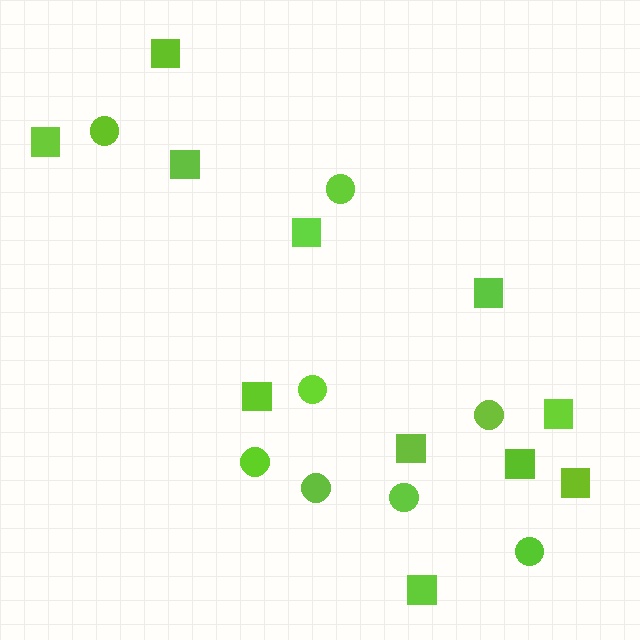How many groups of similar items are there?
There are 2 groups: one group of circles (8) and one group of squares (11).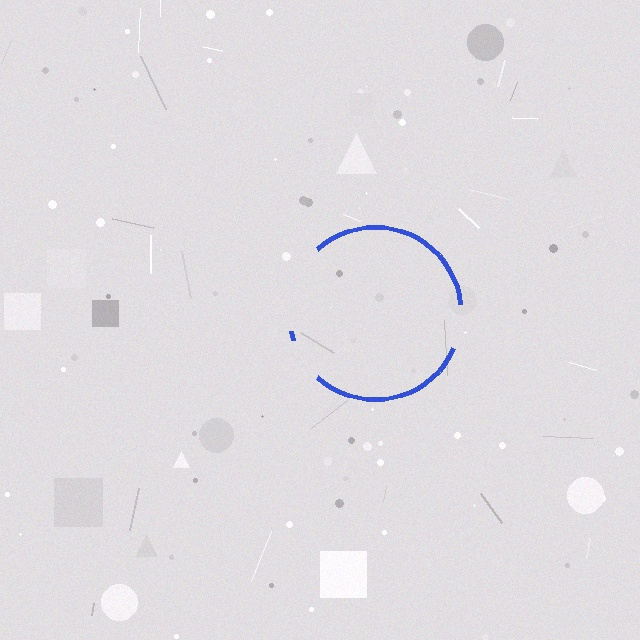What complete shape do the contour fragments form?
The contour fragments form a circle.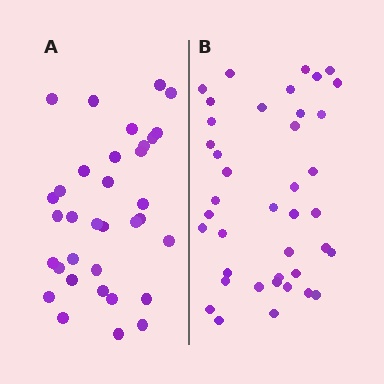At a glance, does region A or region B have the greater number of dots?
Region B (the right region) has more dots.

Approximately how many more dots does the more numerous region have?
Region B has about 6 more dots than region A.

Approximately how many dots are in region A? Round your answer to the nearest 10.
About 30 dots. (The exact count is 34, which rounds to 30.)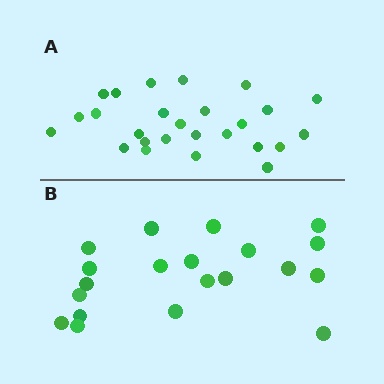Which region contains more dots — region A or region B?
Region A (the top region) has more dots.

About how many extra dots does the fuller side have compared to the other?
Region A has about 6 more dots than region B.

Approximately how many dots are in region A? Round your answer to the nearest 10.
About 30 dots. (The exact count is 26, which rounds to 30.)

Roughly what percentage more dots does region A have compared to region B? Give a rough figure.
About 30% more.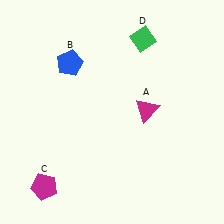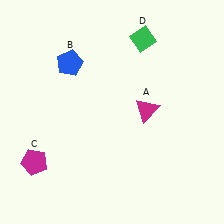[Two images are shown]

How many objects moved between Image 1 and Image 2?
1 object moved between the two images.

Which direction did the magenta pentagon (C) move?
The magenta pentagon (C) moved up.